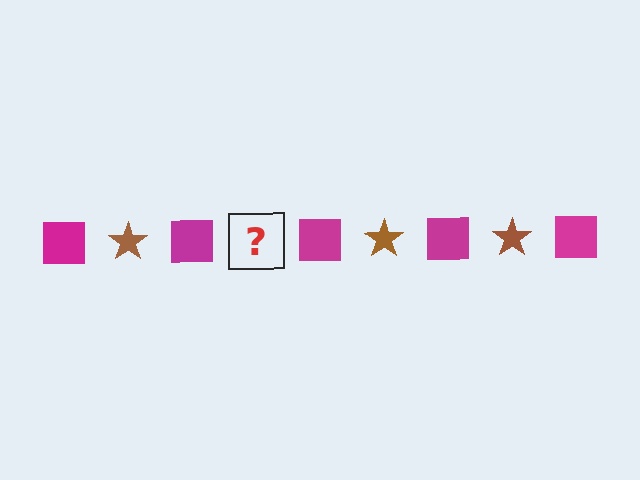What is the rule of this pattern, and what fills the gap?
The rule is that the pattern alternates between magenta square and brown star. The gap should be filled with a brown star.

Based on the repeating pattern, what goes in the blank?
The blank should be a brown star.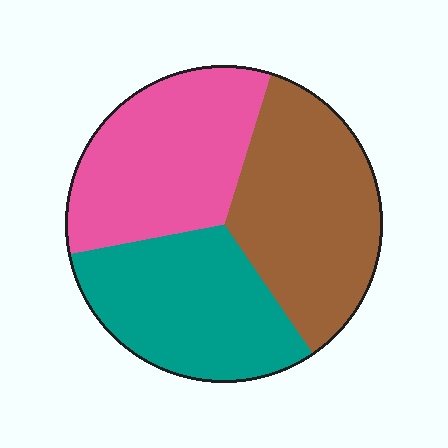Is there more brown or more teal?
Brown.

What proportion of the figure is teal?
Teal covers about 30% of the figure.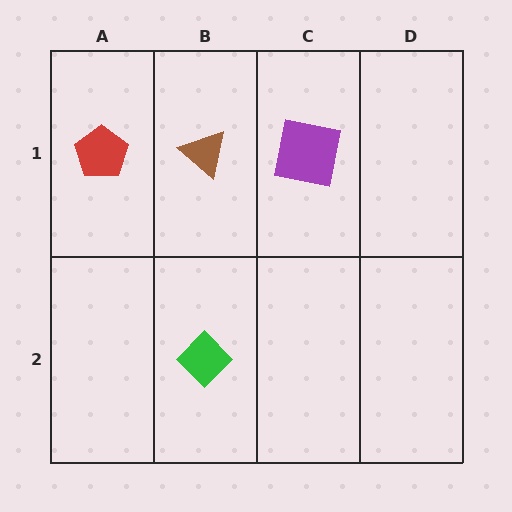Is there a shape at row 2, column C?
No, that cell is empty.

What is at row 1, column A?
A red pentagon.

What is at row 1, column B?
A brown triangle.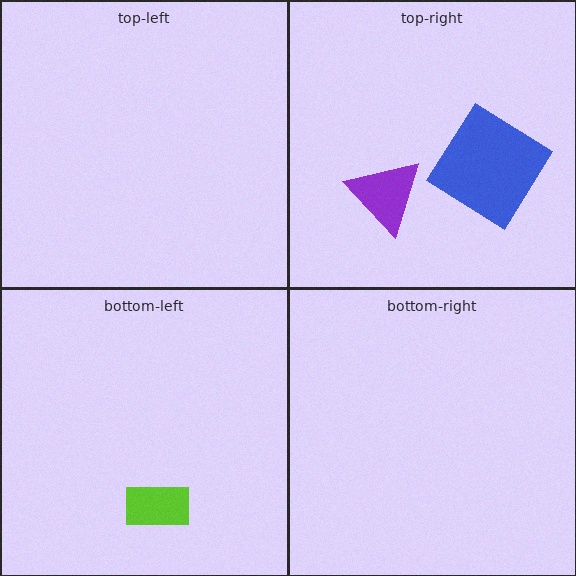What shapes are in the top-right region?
The purple triangle, the blue diamond.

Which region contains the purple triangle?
The top-right region.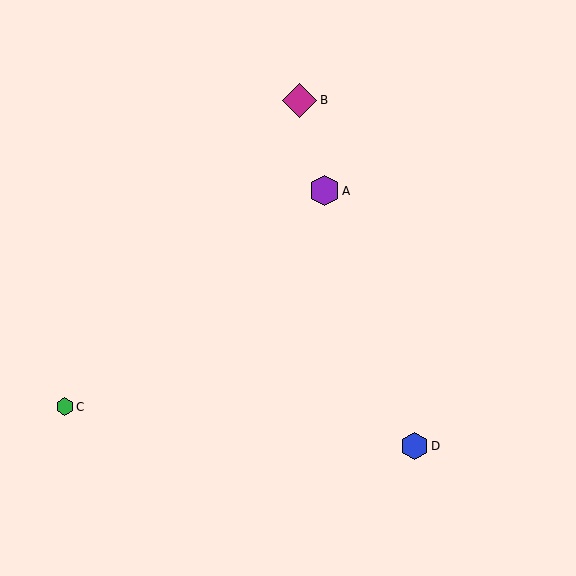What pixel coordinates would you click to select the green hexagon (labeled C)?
Click at (65, 407) to select the green hexagon C.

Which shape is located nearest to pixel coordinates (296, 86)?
The magenta diamond (labeled B) at (300, 100) is nearest to that location.